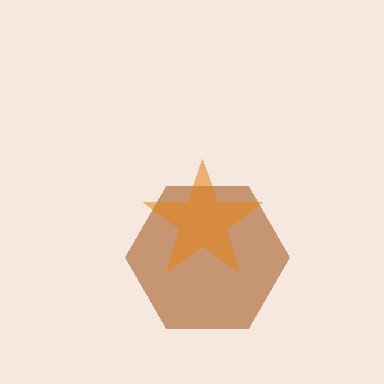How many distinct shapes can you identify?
There are 2 distinct shapes: a brown hexagon, an orange star.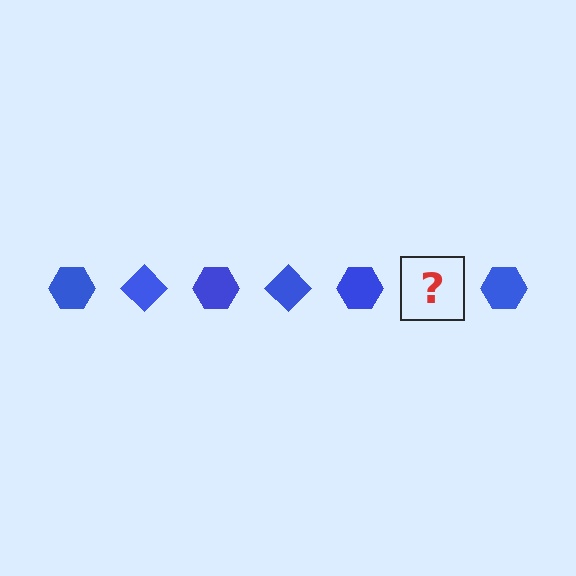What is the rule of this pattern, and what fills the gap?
The rule is that the pattern cycles through hexagon, diamond shapes in blue. The gap should be filled with a blue diamond.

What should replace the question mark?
The question mark should be replaced with a blue diamond.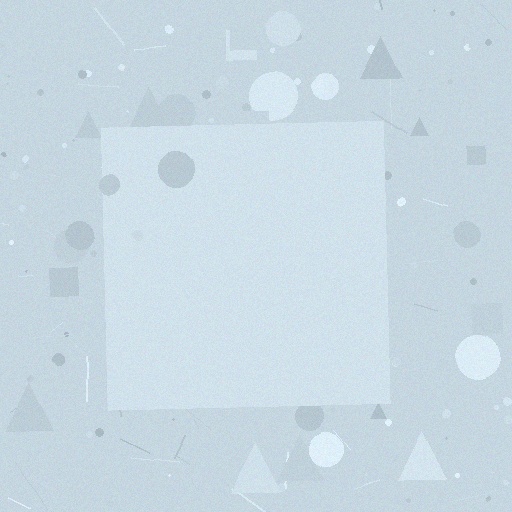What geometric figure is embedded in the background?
A square is embedded in the background.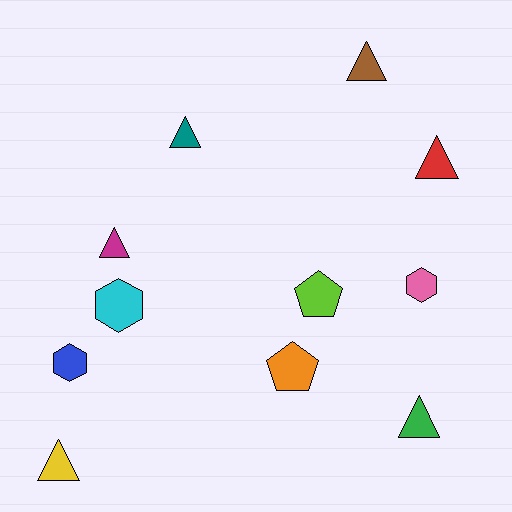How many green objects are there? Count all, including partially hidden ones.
There is 1 green object.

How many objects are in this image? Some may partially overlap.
There are 11 objects.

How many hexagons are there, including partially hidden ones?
There are 3 hexagons.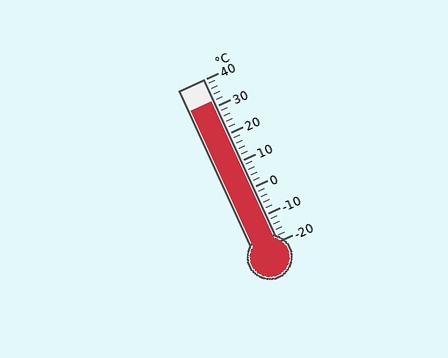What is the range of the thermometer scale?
The thermometer scale ranges from -20°C to 40°C.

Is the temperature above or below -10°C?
The temperature is above -10°C.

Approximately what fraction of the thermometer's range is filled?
The thermometer is filled to approximately 85% of its range.